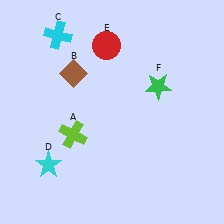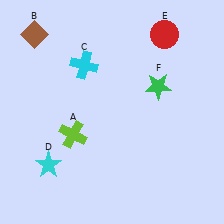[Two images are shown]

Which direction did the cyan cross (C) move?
The cyan cross (C) moved down.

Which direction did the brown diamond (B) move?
The brown diamond (B) moved left.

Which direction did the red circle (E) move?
The red circle (E) moved right.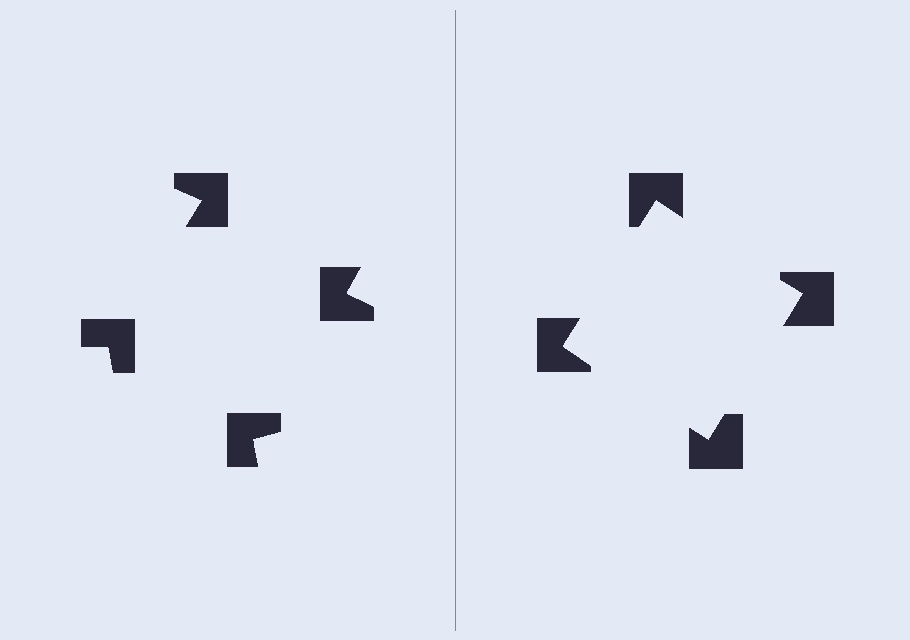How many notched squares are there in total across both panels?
8 — 4 on each side.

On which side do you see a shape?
An illusory square appears on the right side. On the left side the wedge cuts are rotated, so no coherent shape forms.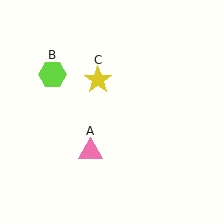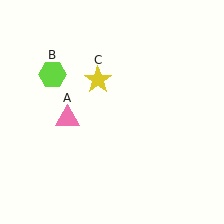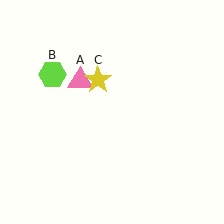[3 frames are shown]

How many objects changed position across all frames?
1 object changed position: pink triangle (object A).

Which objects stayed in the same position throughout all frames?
Lime hexagon (object B) and yellow star (object C) remained stationary.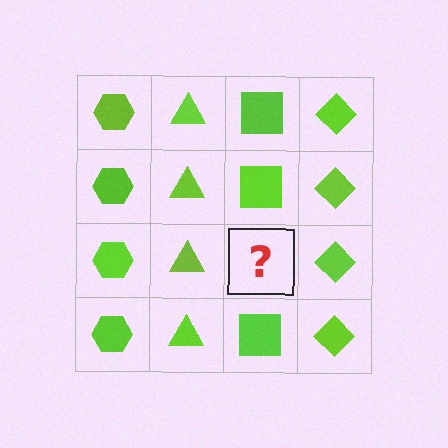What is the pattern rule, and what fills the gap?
The rule is that each column has a consistent shape. The gap should be filled with a lime square.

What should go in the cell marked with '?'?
The missing cell should contain a lime square.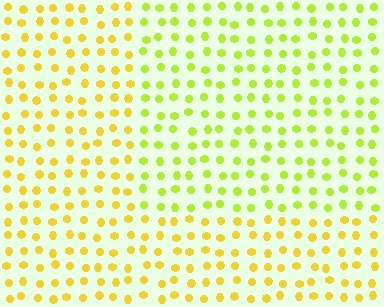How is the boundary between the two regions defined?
The boundary is defined purely by a slight shift in hue (about 31 degrees). Spacing, size, and orientation are identical on both sides.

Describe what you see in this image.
The image is filled with small yellow elements in a uniform arrangement. A rectangle-shaped region is visible where the elements are tinted to a slightly different hue, forming a subtle color boundary.